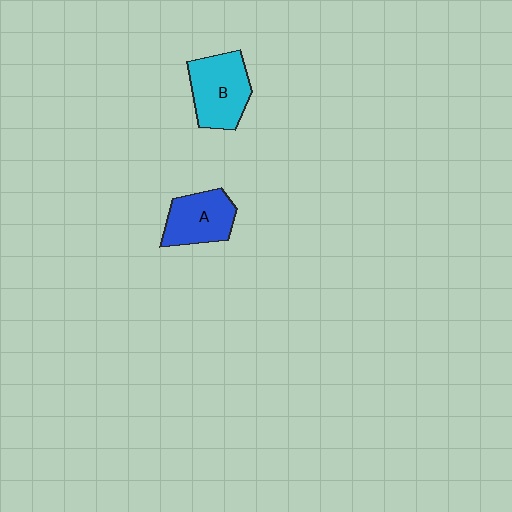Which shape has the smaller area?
Shape A (blue).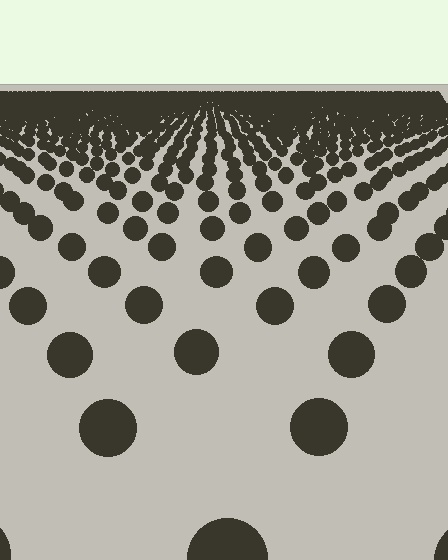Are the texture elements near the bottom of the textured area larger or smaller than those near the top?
Larger. Near the bottom, elements are closer to the viewer and appear at a bigger on-screen size.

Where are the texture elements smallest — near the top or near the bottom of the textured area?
Near the top.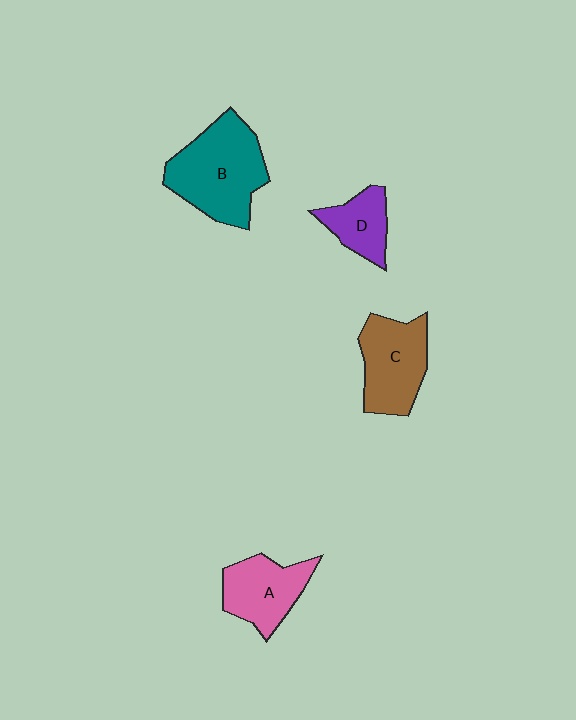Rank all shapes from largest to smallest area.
From largest to smallest: B (teal), C (brown), A (pink), D (purple).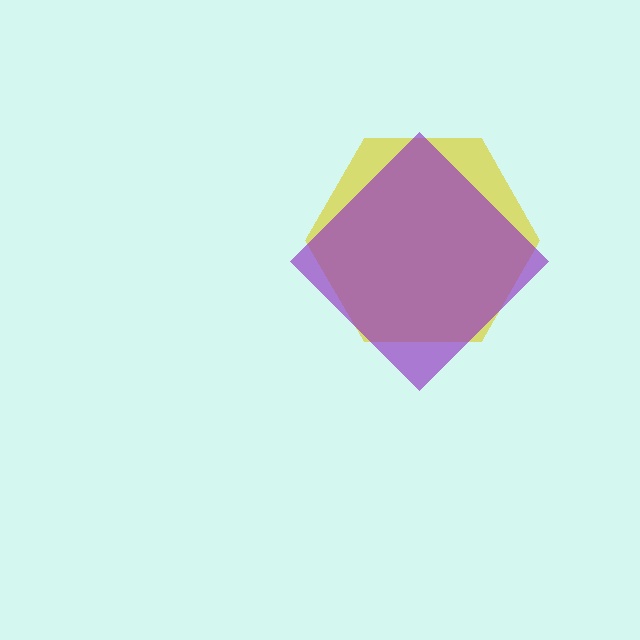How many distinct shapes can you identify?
There are 2 distinct shapes: a yellow hexagon, a purple diamond.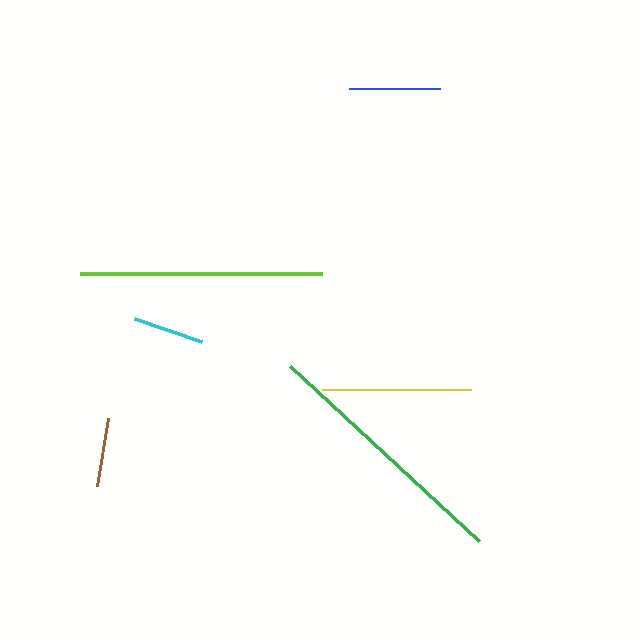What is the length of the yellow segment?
The yellow segment is approximately 149 pixels long.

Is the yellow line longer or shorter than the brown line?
The yellow line is longer than the brown line.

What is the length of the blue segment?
The blue segment is approximately 91 pixels long.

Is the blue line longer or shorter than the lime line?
The lime line is longer than the blue line.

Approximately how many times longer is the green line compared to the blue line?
The green line is approximately 2.8 times the length of the blue line.